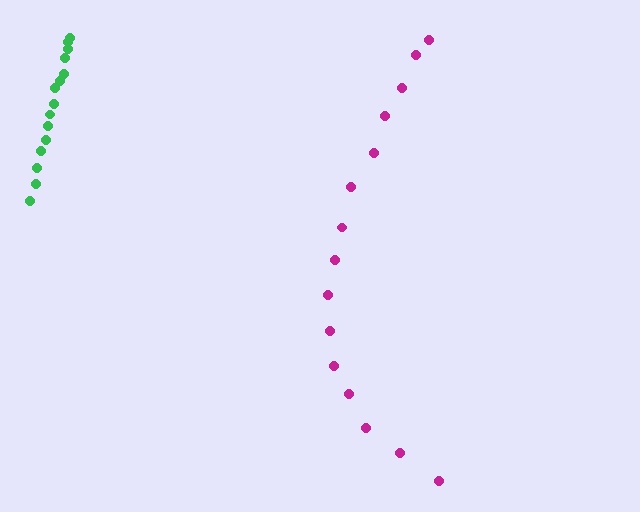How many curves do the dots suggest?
There are 2 distinct paths.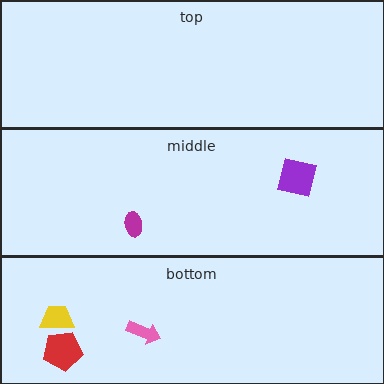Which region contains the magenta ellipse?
The middle region.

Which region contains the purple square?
The middle region.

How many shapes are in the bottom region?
3.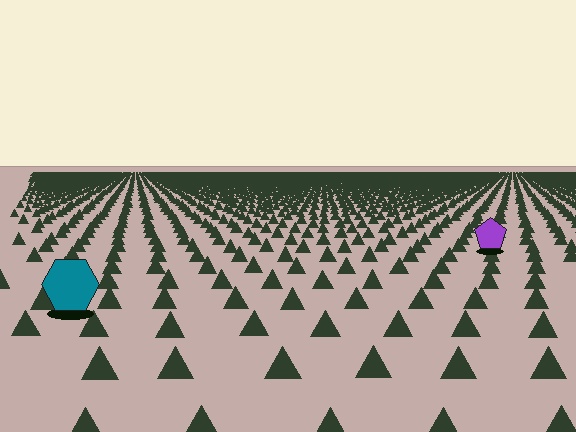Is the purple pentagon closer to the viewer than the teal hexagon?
No. The teal hexagon is closer — you can tell from the texture gradient: the ground texture is coarser near it.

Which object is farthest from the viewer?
The purple pentagon is farthest from the viewer. It appears smaller and the ground texture around it is denser.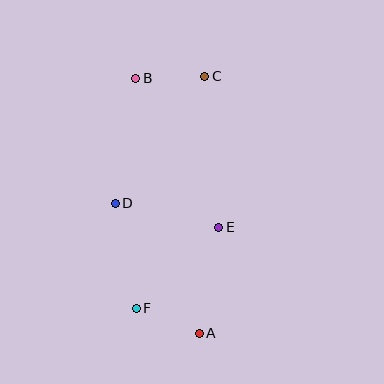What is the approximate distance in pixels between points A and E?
The distance between A and E is approximately 108 pixels.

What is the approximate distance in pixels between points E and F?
The distance between E and F is approximately 116 pixels.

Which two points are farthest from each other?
Points A and B are farthest from each other.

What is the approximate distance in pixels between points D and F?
The distance between D and F is approximately 107 pixels.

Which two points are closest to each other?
Points A and F are closest to each other.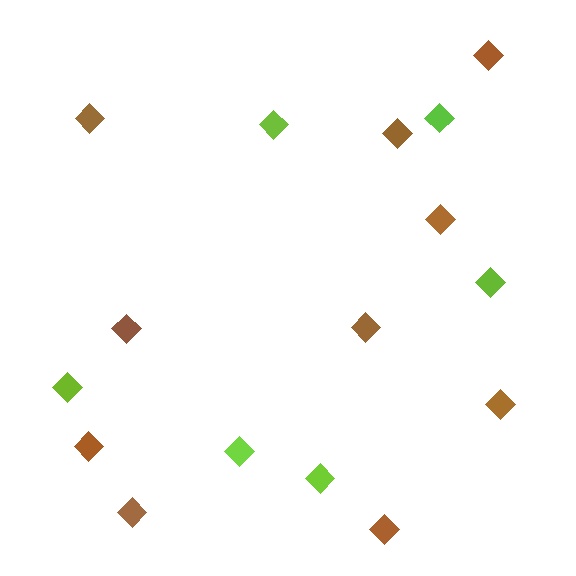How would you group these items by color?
There are 2 groups: one group of brown diamonds (10) and one group of lime diamonds (6).